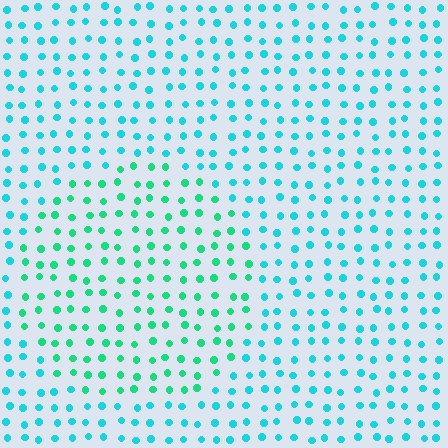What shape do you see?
I see a circle.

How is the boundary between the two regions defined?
The boundary is defined purely by a slight shift in hue (about 31 degrees). Spacing, size, and orientation are identical on both sides.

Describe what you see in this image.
The image is filled with small cyan elements in a uniform arrangement. A circle-shaped region is visible where the elements are tinted to a slightly different hue, forming a subtle color boundary.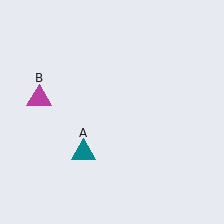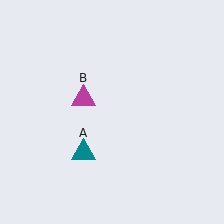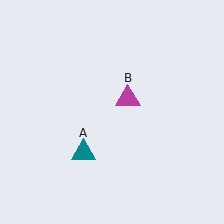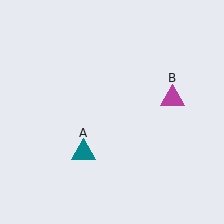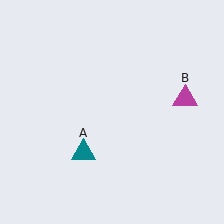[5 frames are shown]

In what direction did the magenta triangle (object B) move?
The magenta triangle (object B) moved right.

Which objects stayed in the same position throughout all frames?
Teal triangle (object A) remained stationary.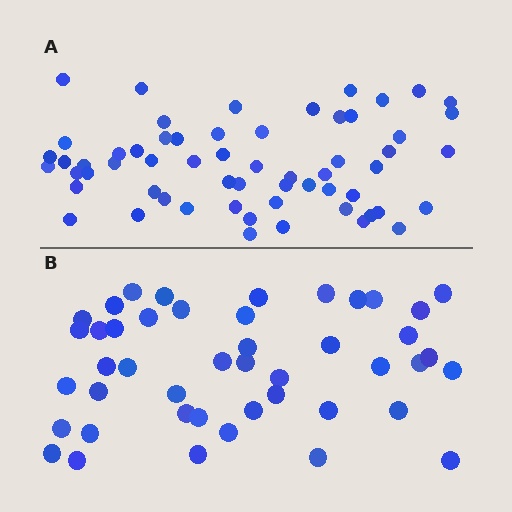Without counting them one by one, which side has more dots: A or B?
Region A (the top region) has more dots.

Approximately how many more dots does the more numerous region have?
Region A has approximately 15 more dots than region B.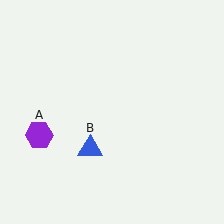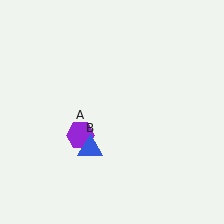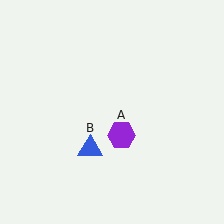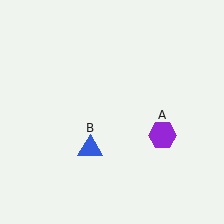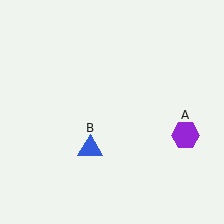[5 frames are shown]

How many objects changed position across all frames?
1 object changed position: purple hexagon (object A).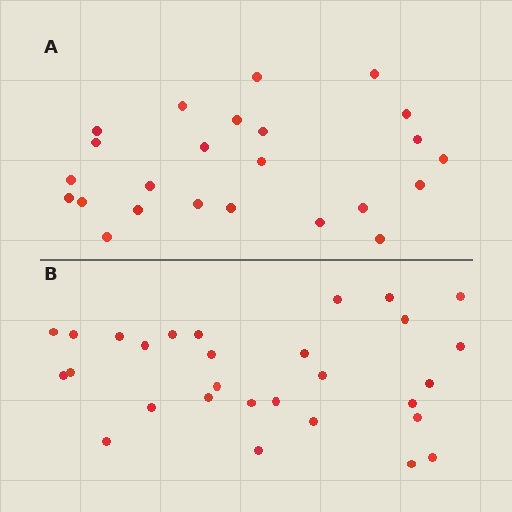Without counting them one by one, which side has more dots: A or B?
Region B (the bottom region) has more dots.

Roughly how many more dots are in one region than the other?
Region B has about 5 more dots than region A.